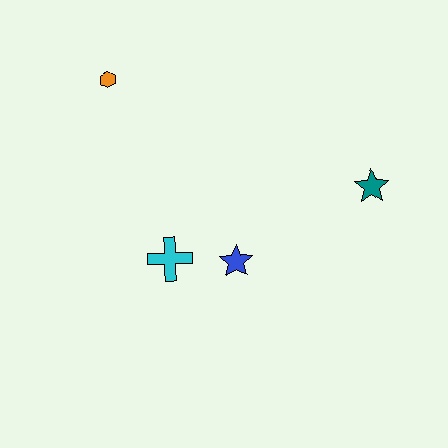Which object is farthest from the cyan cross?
The teal star is farthest from the cyan cross.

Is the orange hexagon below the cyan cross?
No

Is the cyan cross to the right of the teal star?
No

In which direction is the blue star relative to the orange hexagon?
The blue star is below the orange hexagon.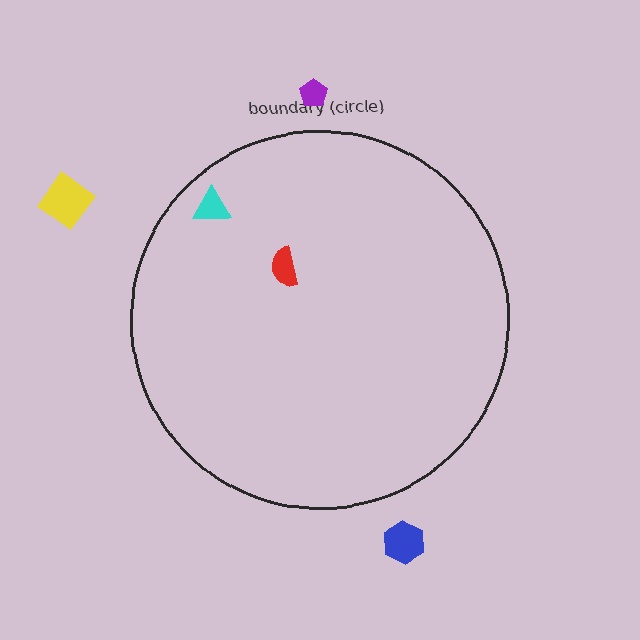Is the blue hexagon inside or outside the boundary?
Outside.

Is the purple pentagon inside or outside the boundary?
Outside.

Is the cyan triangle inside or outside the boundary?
Inside.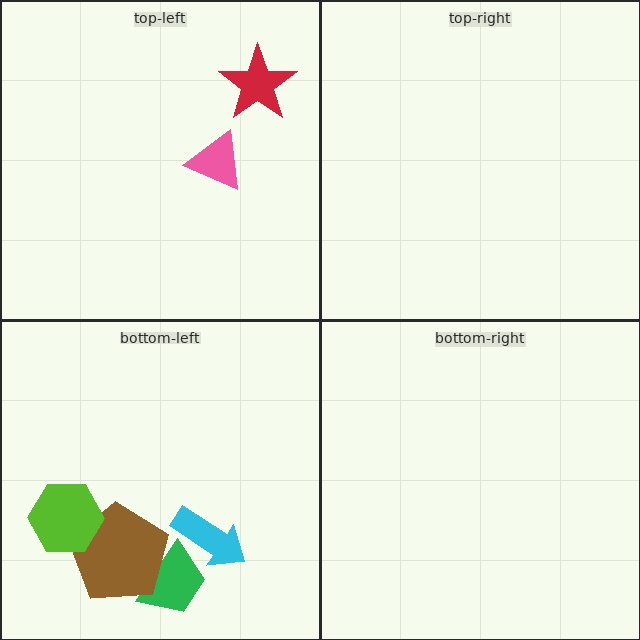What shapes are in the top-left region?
The red star, the pink triangle.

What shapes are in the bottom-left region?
The green trapezoid, the brown pentagon, the lime hexagon, the cyan arrow.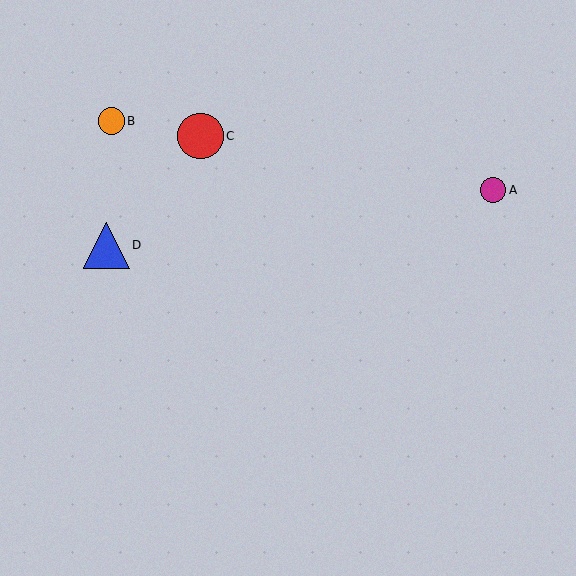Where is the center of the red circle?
The center of the red circle is at (201, 136).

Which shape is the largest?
The blue triangle (labeled D) is the largest.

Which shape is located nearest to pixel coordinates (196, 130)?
The red circle (labeled C) at (201, 136) is nearest to that location.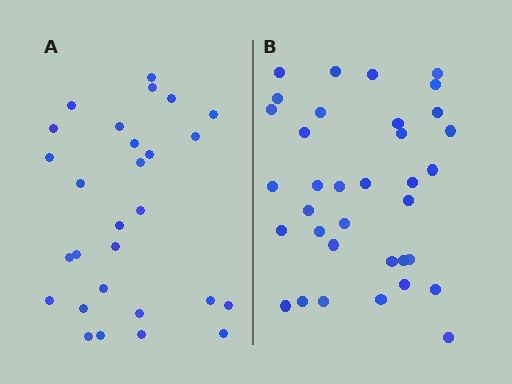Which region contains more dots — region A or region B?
Region B (the right region) has more dots.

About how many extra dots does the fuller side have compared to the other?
Region B has roughly 8 or so more dots than region A.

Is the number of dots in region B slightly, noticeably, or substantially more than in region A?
Region B has noticeably more, but not dramatically so. The ratio is roughly 1.2 to 1.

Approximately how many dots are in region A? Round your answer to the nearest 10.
About 30 dots. (The exact count is 28, which rounds to 30.)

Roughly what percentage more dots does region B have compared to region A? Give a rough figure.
About 25% more.